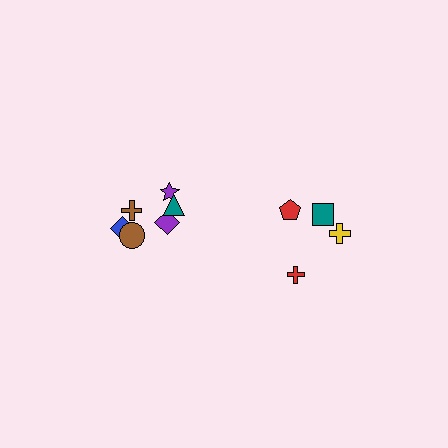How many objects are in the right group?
There are 4 objects.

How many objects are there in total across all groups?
There are 10 objects.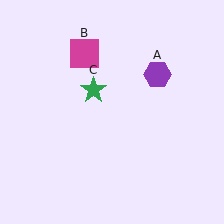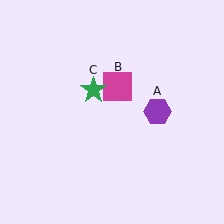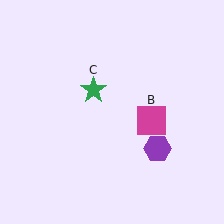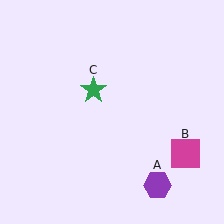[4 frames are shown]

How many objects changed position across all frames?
2 objects changed position: purple hexagon (object A), magenta square (object B).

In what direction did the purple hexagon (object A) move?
The purple hexagon (object A) moved down.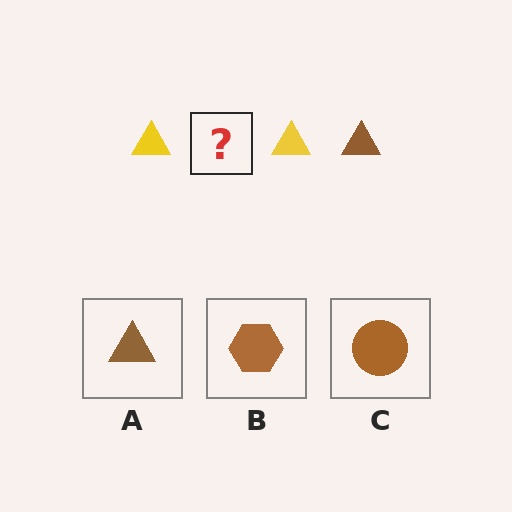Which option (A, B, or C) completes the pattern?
A.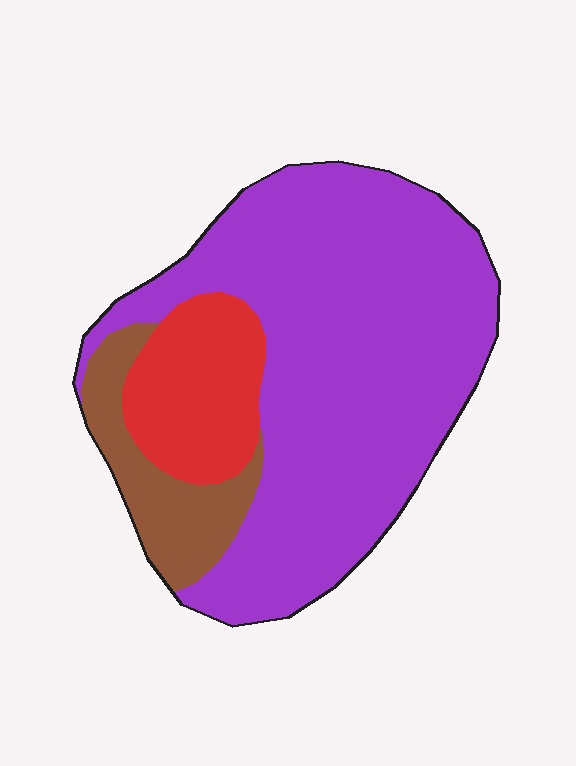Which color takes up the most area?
Purple, at roughly 70%.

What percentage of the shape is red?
Red covers about 15% of the shape.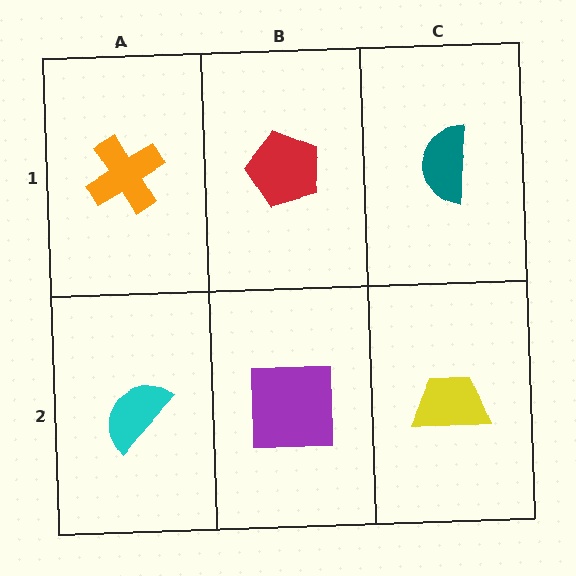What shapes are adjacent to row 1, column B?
A purple square (row 2, column B), an orange cross (row 1, column A), a teal semicircle (row 1, column C).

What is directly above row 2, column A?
An orange cross.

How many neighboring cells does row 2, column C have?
2.